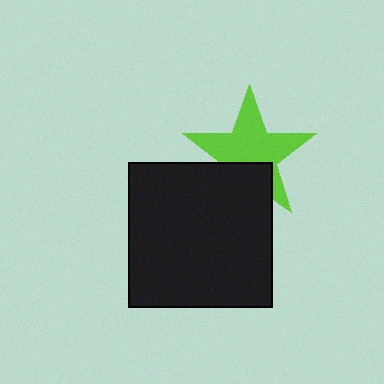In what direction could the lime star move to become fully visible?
The lime star could move up. That would shift it out from behind the black square entirely.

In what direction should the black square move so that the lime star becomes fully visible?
The black square should move down. That is the shortest direction to clear the overlap and leave the lime star fully visible.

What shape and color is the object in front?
The object in front is a black square.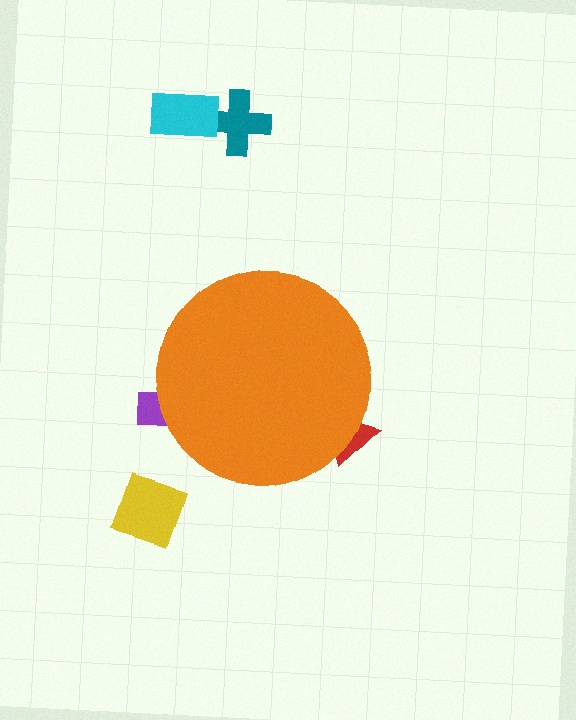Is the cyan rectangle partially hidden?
No, the cyan rectangle is fully visible.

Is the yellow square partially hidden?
No, the yellow square is fully visible.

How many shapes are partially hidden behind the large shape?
2 shapes are partially hidden.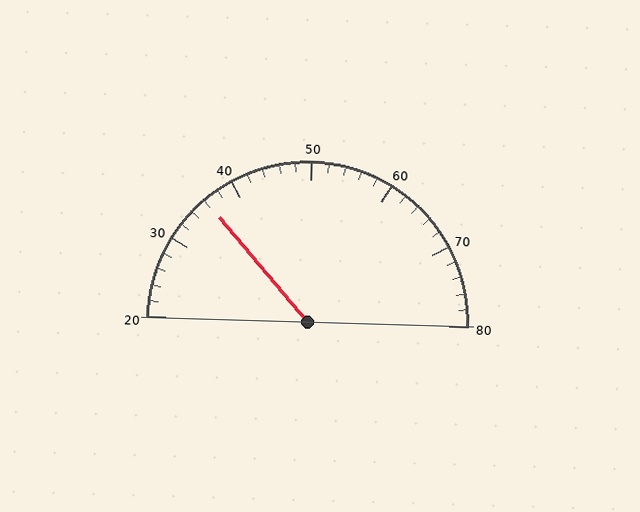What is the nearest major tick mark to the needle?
The nearest major tick mark is 40.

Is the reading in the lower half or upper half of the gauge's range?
The reading is in the lower half of the range (20 to 80).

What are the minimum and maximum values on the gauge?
The gauge ranges from 20 to 80.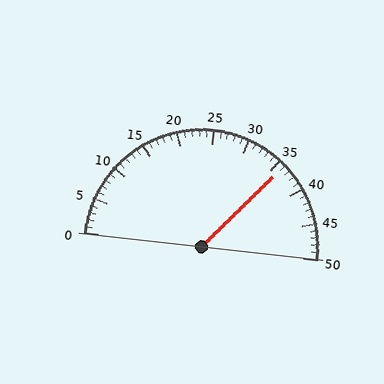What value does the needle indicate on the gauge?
The needle indicates approximately 36.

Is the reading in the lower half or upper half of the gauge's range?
The reading is in the upper half of the range (0 to 50).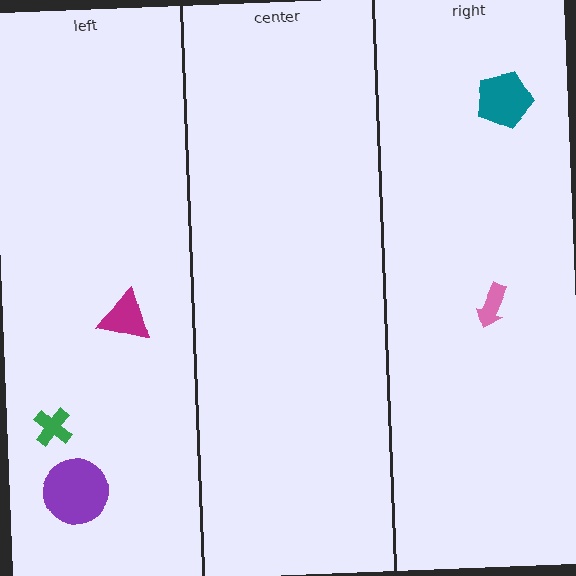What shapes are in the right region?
The pink arrow, the teal pentagon.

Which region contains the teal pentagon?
The right region.